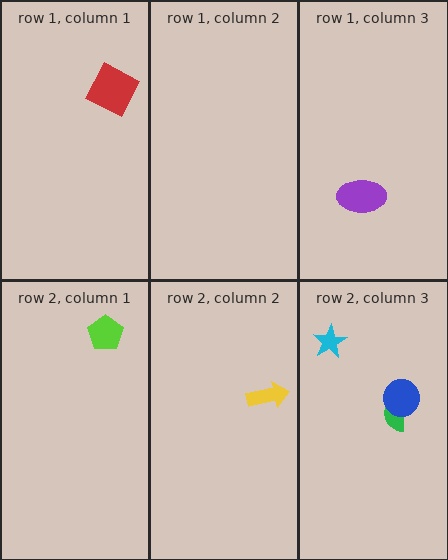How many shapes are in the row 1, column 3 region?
1.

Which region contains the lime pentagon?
The row 2, column 1 region.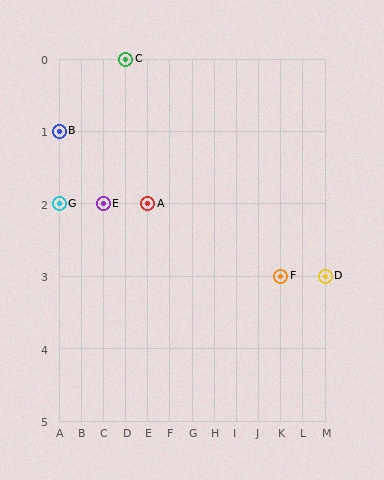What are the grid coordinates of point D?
Point D is at grid coordinates (M, 3).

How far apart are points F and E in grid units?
Points F and E are 8 columns and 1 row apart (about 8.1 grid units diagonally).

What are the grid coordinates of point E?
Point E is at grid coordinates (C, 2).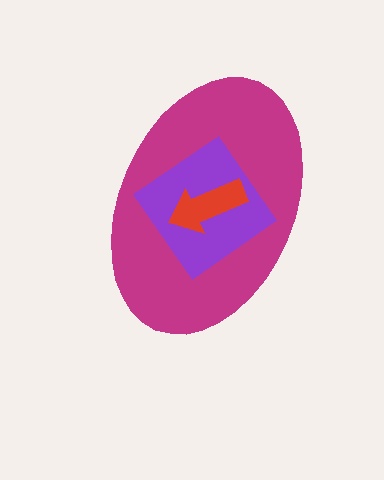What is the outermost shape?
The magenta ellipse.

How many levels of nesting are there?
3.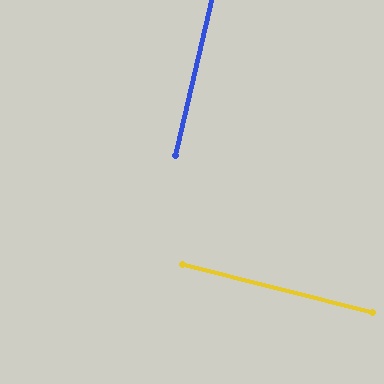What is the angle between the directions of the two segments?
Approximately 89 degrees.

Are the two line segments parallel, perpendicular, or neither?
Perpendicular — they meet at approximately 89°.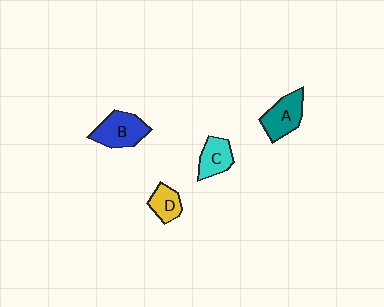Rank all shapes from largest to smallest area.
From largest to smallest: B (blue), A (teal), C (cyan), D (yellow).